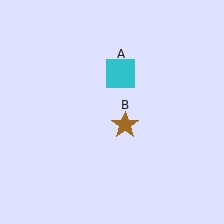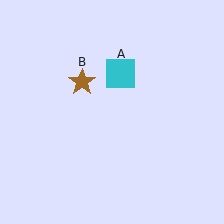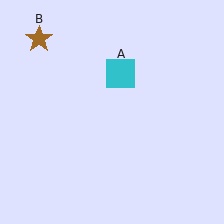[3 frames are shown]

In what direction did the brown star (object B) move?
The brown star (object B) moved up and to the left.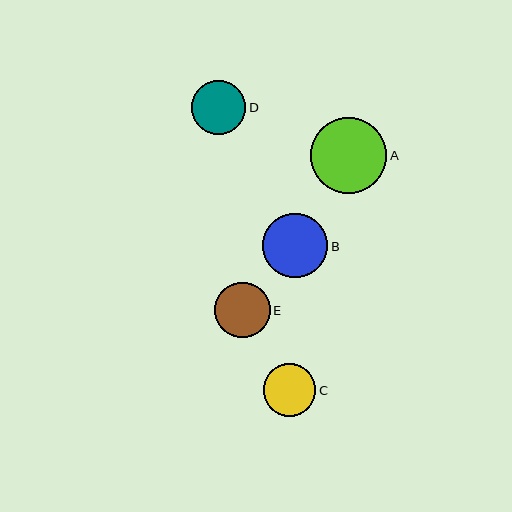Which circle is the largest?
Circle A is the largest with a size of approximately 76 pixels.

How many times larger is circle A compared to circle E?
Circle A is approximately 1.4 times the size of circle E.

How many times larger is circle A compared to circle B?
Circle A is approximately 1.2 times the size of circle B.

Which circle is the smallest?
Circle C is the smallest with a size of approximately 53 pixels.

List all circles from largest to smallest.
From largest to smallest: A, B, E, D, C.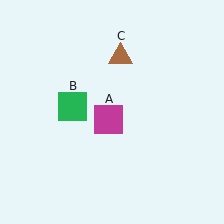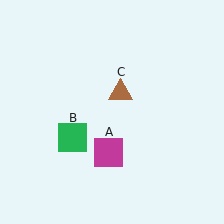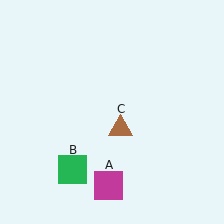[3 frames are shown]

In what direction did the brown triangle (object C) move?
The brown triangle (object C) moved down.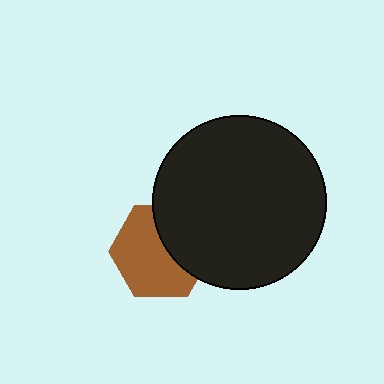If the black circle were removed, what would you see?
You would see the complete brown hexagon.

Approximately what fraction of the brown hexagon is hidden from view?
Roughly 37% of the brown hexagon is hidden behind the black circle.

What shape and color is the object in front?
The object in front is a black circle.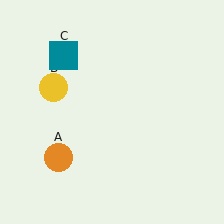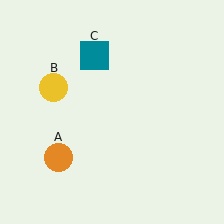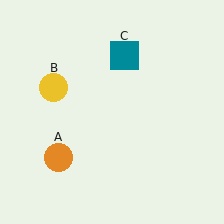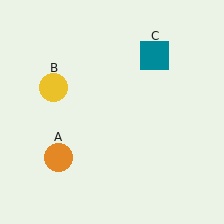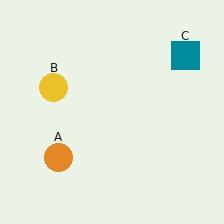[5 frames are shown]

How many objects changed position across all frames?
1 object changed position: teal square (object C).